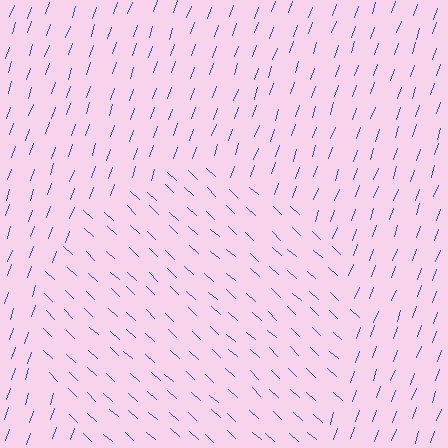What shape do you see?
I see a circle.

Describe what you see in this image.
The image is filled with small blue line segments. A circle region in the image has lines oriented differently from the surrounding lines, creating a visible texture boundary.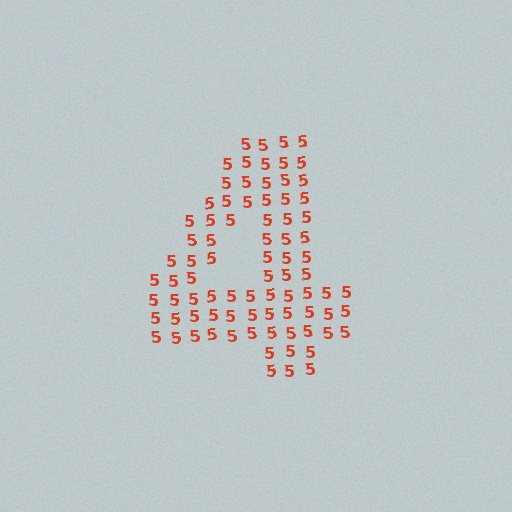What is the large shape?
The large shape is the digit 4.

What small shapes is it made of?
It is made of small digit 5's.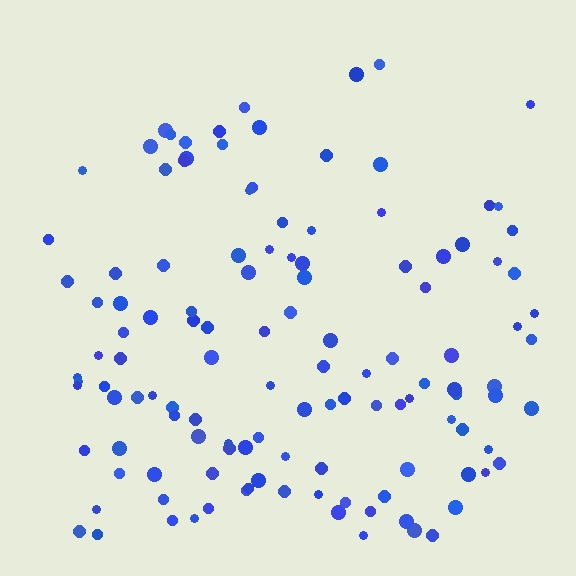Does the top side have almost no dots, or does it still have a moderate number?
Still a moderate number, just noticeably fewer than the bottom.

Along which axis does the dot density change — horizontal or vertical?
Vertical.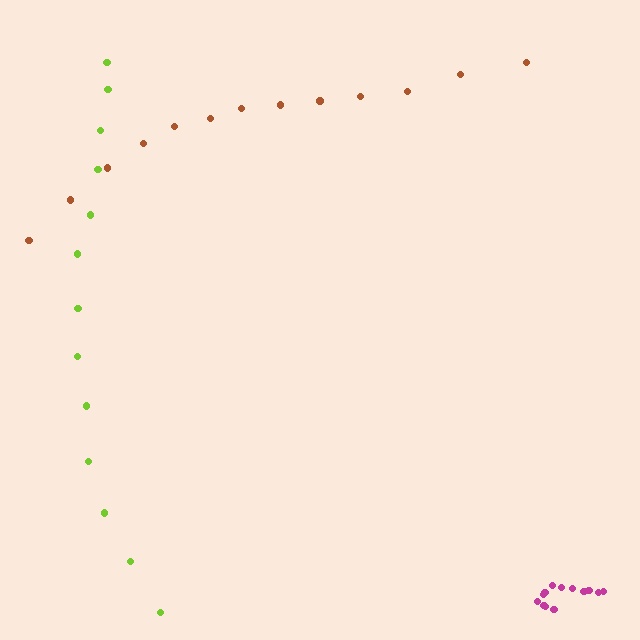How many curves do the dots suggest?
There are 3 distinct paths.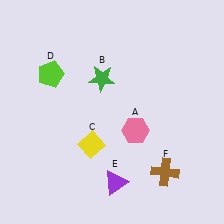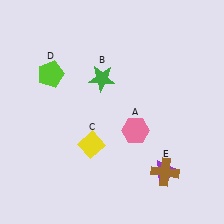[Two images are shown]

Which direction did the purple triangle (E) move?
The purple triangle (E) moved right.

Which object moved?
The purple triangle (E) moved right.